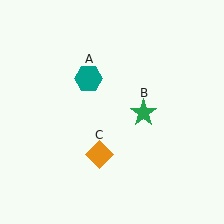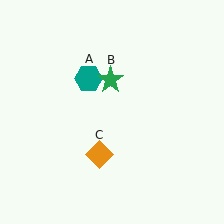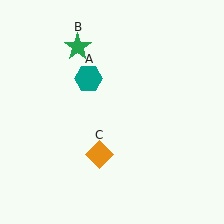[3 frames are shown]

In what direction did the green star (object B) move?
The green star (object B) moved up and to the left.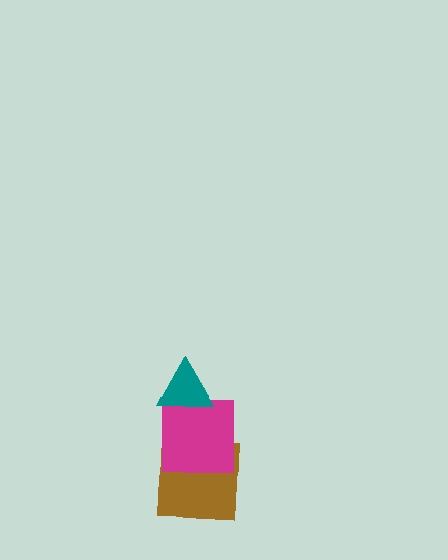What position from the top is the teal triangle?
The teal triangle is 1st from the top.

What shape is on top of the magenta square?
The teal triangle is on top of the magenta square.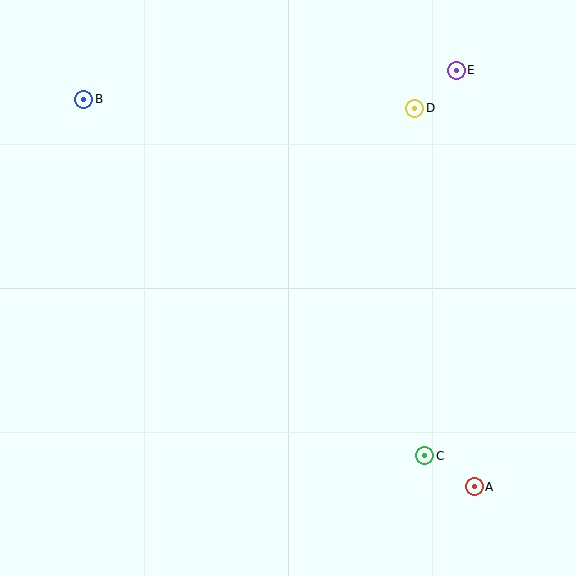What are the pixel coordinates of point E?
Point E is at (456, 70).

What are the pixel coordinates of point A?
Point A is at (474, 487).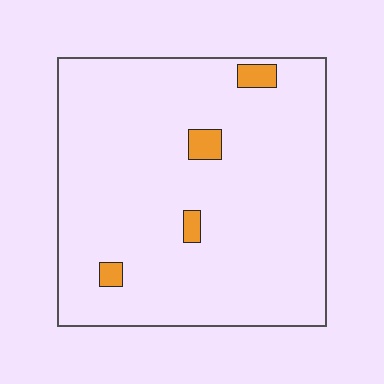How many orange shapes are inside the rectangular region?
4.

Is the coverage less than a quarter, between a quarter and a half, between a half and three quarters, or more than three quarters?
Less than a quarter.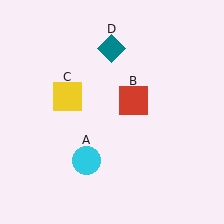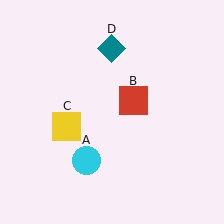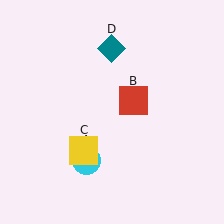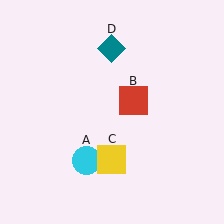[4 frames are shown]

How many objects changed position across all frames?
1 object changed position: yellow square (object C).